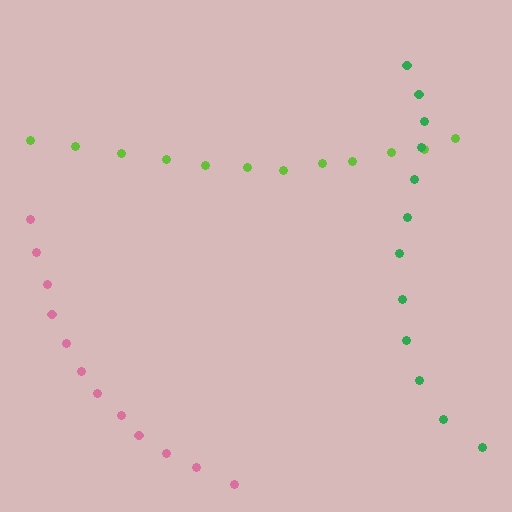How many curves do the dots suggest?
There are 3 distinct paths.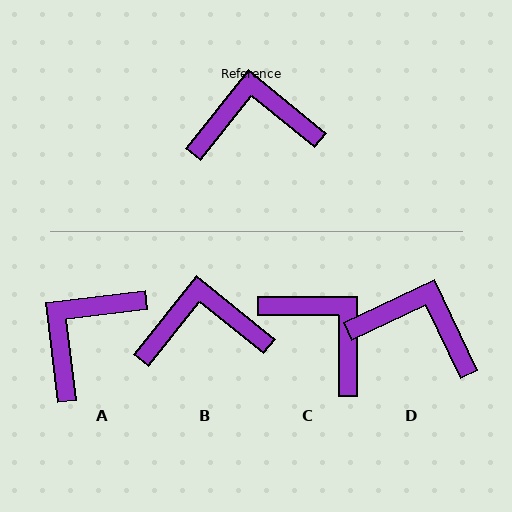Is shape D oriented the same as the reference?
No, it is off by about 26 degrees.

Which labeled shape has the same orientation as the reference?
B.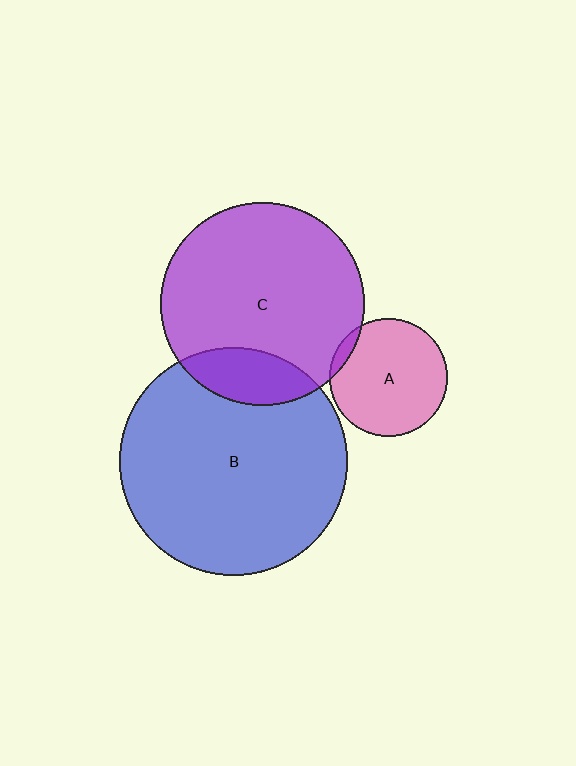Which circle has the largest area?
Circle B (blue).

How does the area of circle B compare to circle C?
Approximately 1.3 times.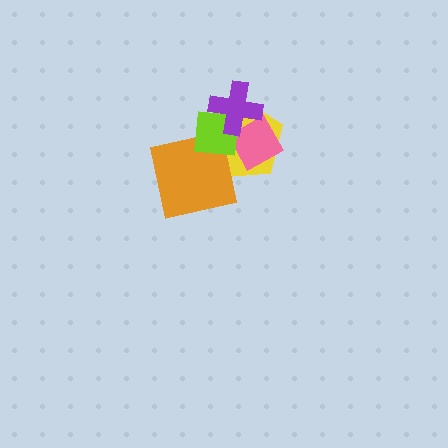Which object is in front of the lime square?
The purple cross is in front of the lime square.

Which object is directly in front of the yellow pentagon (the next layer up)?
The pink diamond is directly in front of the yellow pentagon.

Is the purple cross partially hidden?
No, no other shape covers it.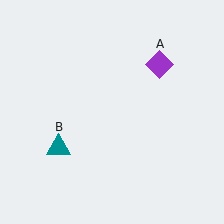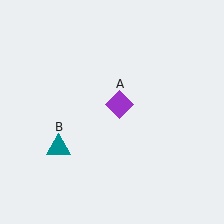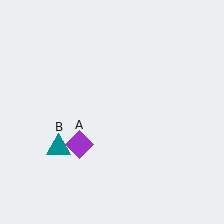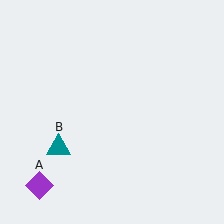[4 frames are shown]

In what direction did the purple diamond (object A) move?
The purple diamond (object A) moved down and to the left.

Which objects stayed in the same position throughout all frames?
Teal triangle (object B) remained stationary.